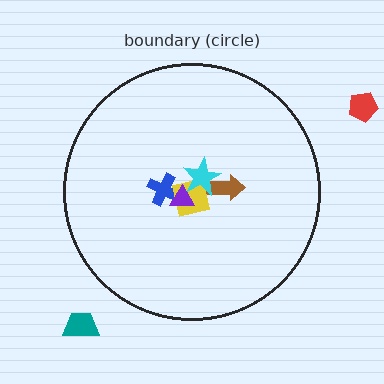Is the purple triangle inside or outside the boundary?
Inside.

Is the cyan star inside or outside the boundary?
Inside.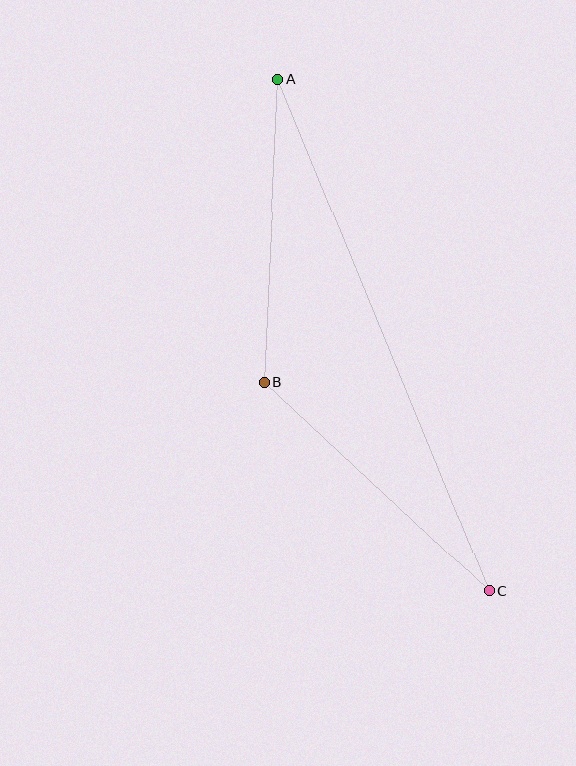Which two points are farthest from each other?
Points A and C are farthest from each other.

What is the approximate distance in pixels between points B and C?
The distance between B and C is approximately 307 pixels.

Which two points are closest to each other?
Points A and B are closest to each other.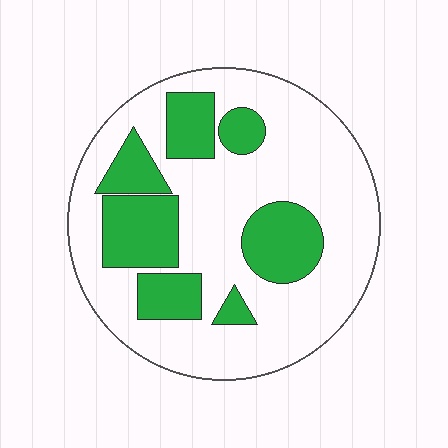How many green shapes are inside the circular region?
7.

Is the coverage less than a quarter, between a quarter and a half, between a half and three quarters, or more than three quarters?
Between a quarter and a half.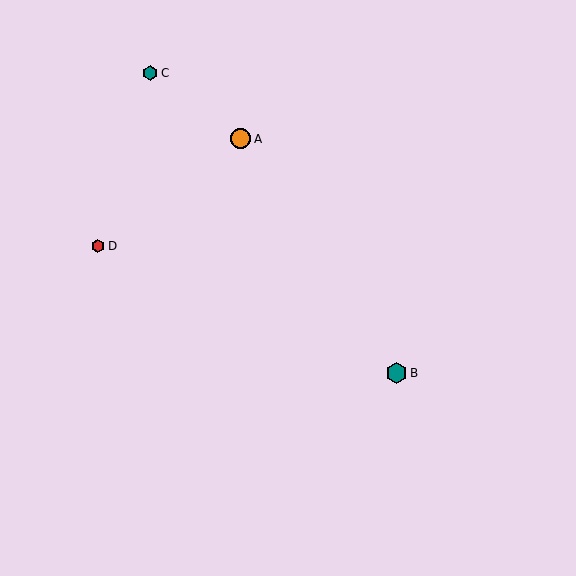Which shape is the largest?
The teal hexagon (labeled B) is the largest.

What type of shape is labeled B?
Shape B is a teal hexagon.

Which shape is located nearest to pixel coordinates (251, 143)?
The orange circle (labeled A) at (241, 139) is nearest to that location.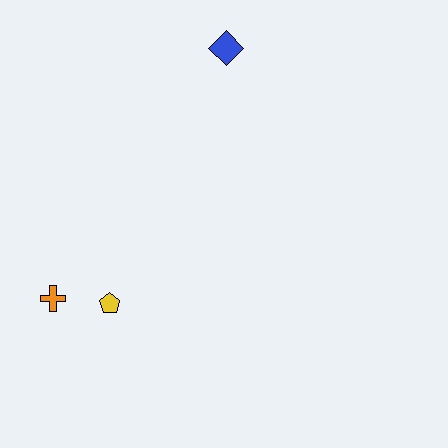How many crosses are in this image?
There is 1 cross.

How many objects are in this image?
There are 3 objects.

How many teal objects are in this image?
There are no teal objects.